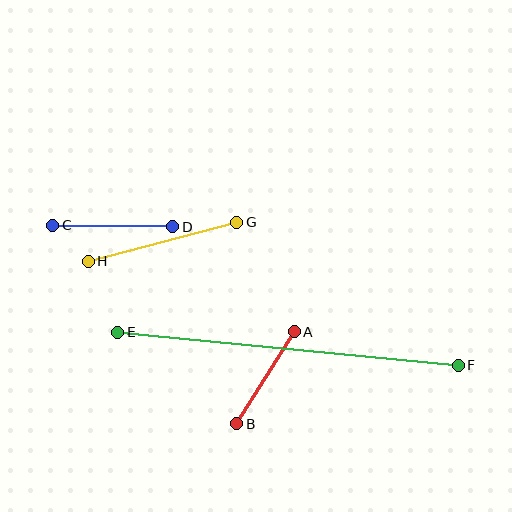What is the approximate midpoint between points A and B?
The midpoint is at approximately (266, 378) pixels.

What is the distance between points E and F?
The distance is approximately 342 pixels.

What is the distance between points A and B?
The distance is approximately 108 pixels.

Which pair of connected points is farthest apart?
Points E and F are farthest apart.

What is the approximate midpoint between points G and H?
The midpoint is at approximately (162, 242) pixels.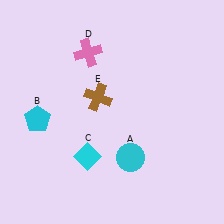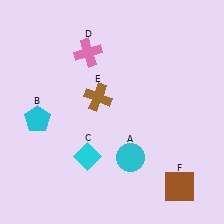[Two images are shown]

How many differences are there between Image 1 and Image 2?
There is 1 difference between the two images.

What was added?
A brown square (F) was added in Image 2.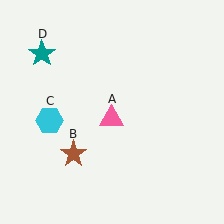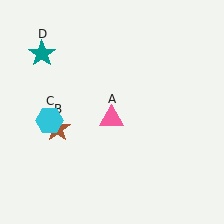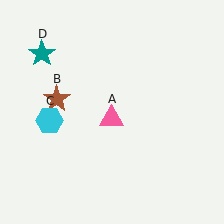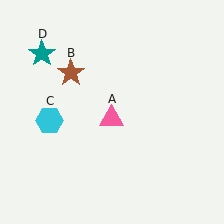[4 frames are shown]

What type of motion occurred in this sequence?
The brown star (object B) rotated clockwise around the center of the scene.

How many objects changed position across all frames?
1 object changed position: brown star (object B).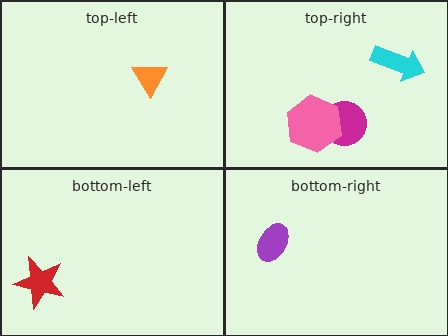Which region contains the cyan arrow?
The top-right region.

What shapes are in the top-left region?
The orange triangle.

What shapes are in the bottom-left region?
The red star.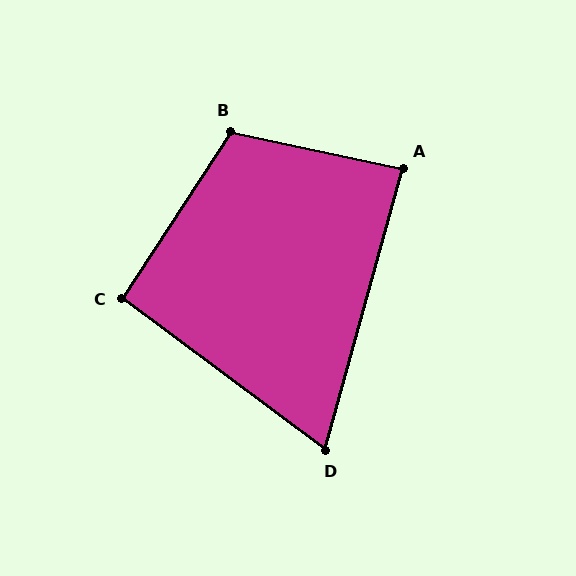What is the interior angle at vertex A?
Approximately 86 degrees (approximately right).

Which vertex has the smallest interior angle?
D, at approximately 69 degrees.